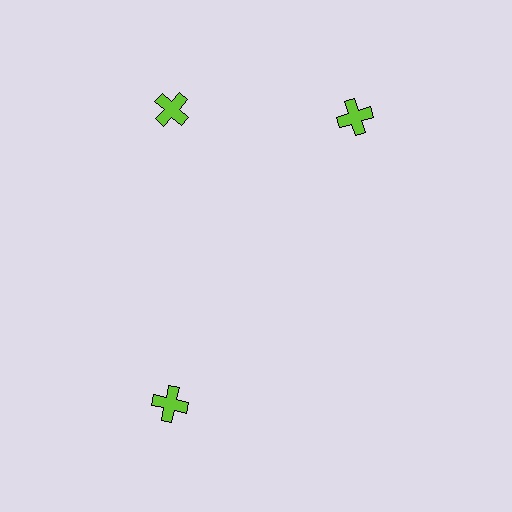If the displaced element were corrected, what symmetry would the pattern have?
It would have 3-fold rotational symmetry — the pattern would map onto itself every 120 degrees.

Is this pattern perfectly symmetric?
No. The 3 lime crosses are arranged in a ring, but one element near the 3 o'clock position is rotated out of alignment along the ring, breaking the 3-fold rotational symmetry.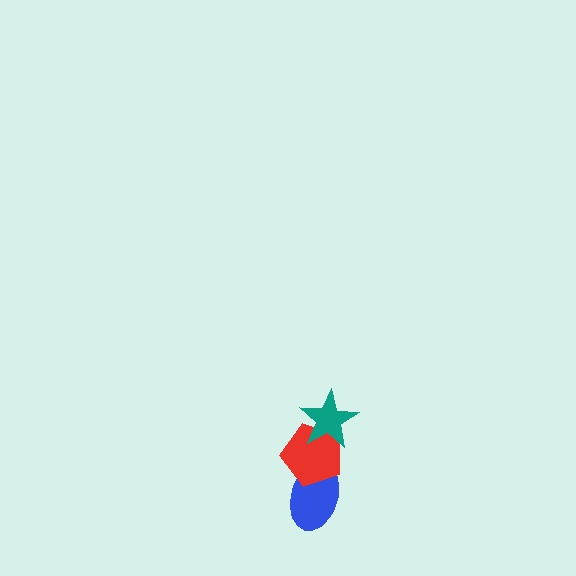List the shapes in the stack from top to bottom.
From top to bottom: the teal star, the red pentagon, the blue ellipse.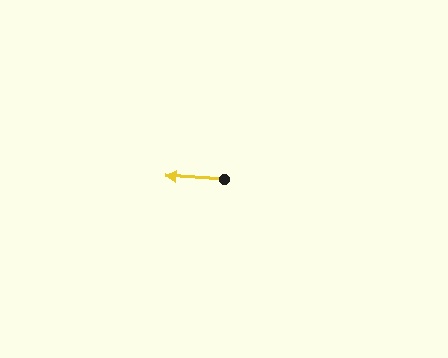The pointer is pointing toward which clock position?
Roughly 9 o'clock.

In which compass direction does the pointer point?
West.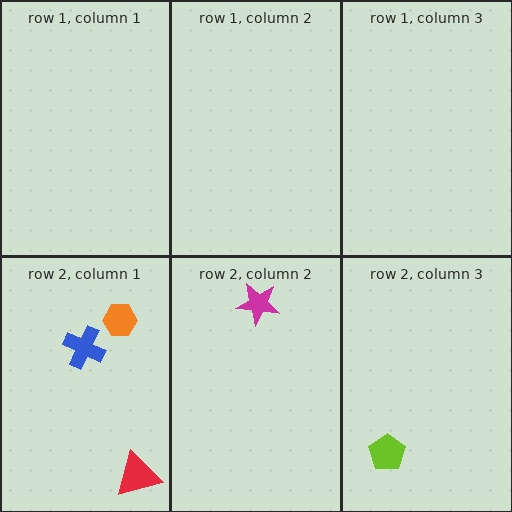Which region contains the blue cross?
The row 2, column 1 region.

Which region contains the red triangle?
The row 2, column 1 region.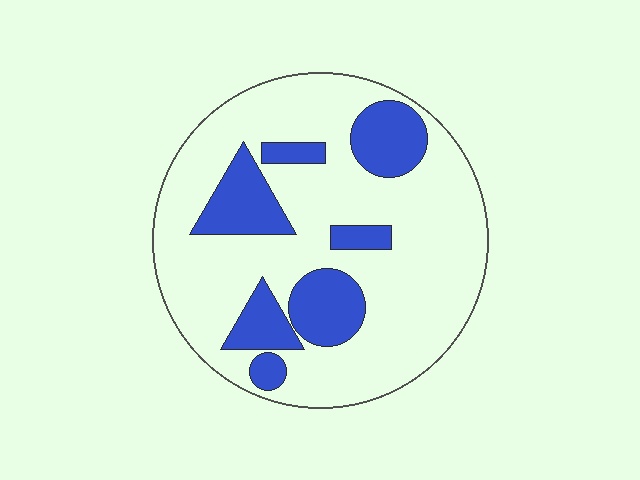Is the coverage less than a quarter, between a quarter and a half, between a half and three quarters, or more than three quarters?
Less than a quarter.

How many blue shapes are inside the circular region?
7.